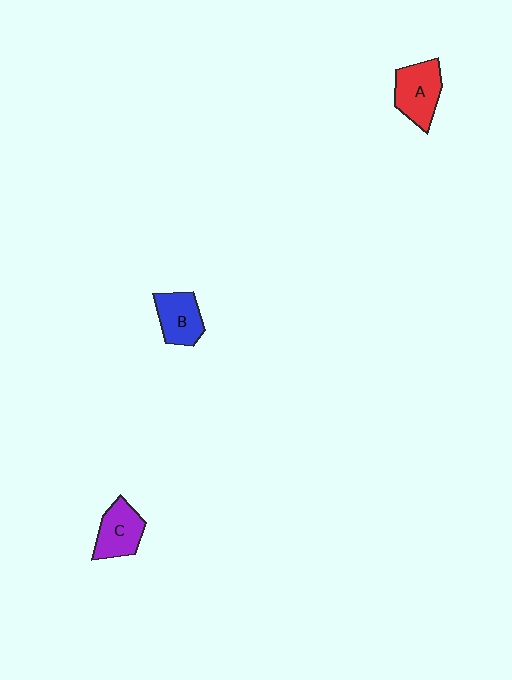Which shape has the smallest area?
Shape B (blue).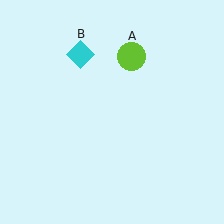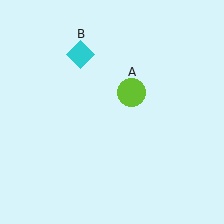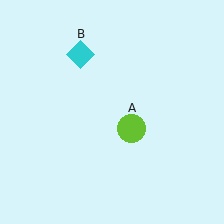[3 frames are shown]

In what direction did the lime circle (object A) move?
The lime circle (object A) moved down.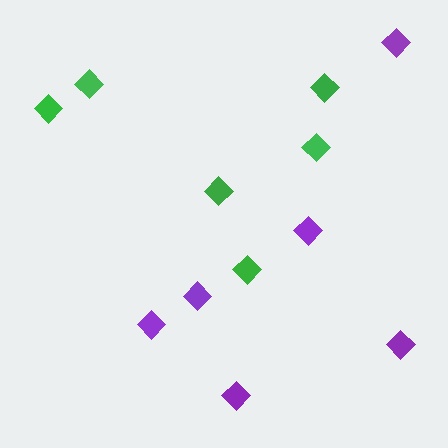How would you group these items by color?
There are 2 groups: one group of green diamonds (6) and one group of purple diamonds (6).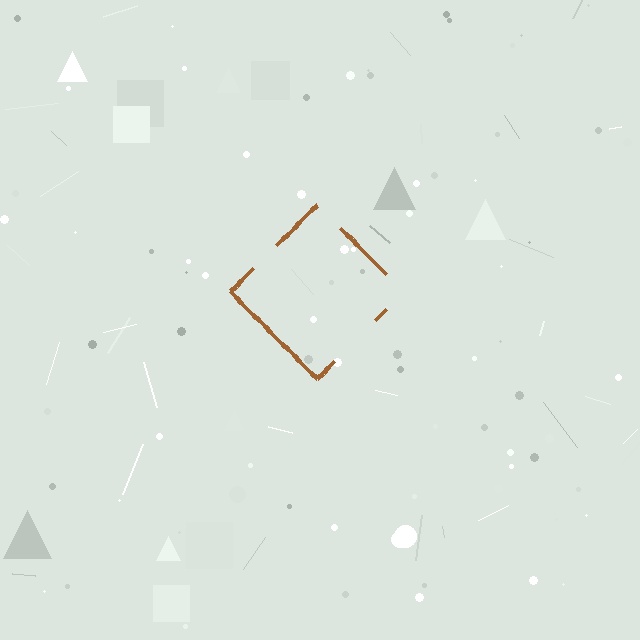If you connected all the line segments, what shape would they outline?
They would outline a diamond.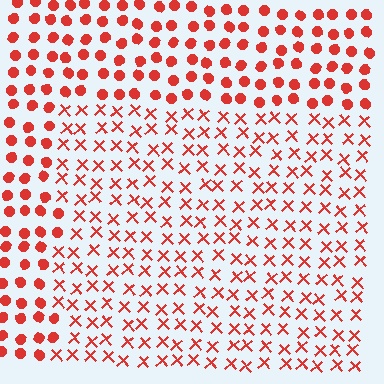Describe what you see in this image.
The image is filled with small red elements arranged in a uniform grid. A rectangle-shaped region contains X marks, while the surrounding area contains circles. The boundary is defined purely by the change in element shape.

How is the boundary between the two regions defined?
The boundary is defined by a change in element shape: X marks inside vs. circles outside. All elements share the same color and spacing.